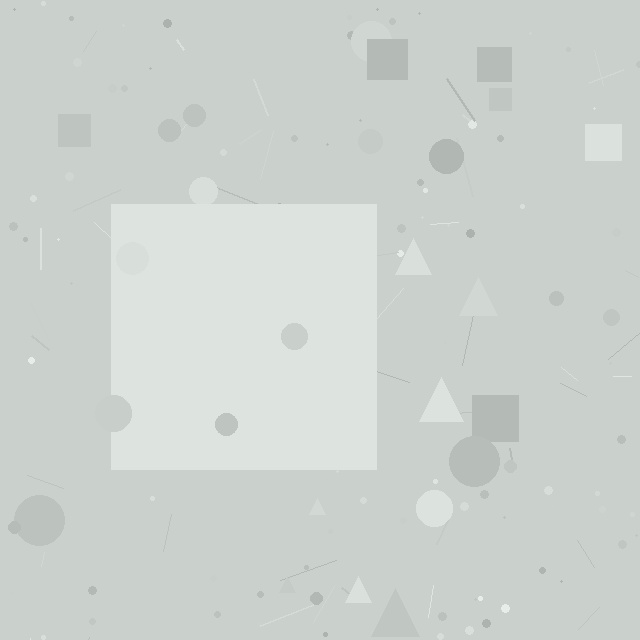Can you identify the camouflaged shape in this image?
The camouflaged shape is a square.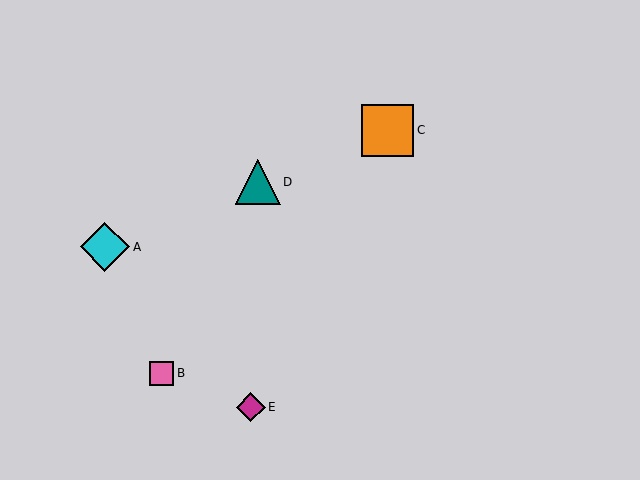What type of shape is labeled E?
Shape E is a magenta diamond.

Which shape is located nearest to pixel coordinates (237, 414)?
The magenta diamond (labeled E) at (251, 407) is nearest to that location.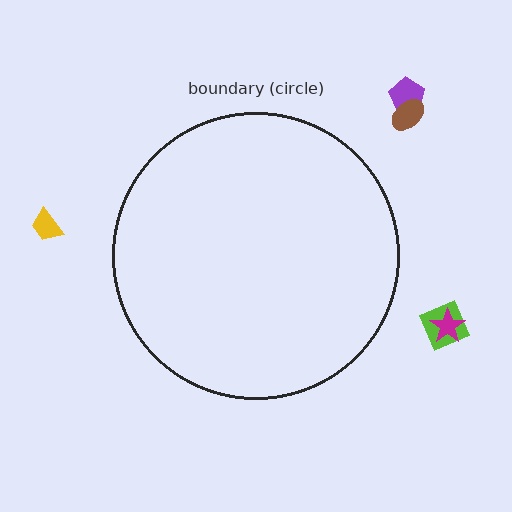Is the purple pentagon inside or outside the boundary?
Outside.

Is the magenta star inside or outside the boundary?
Outside.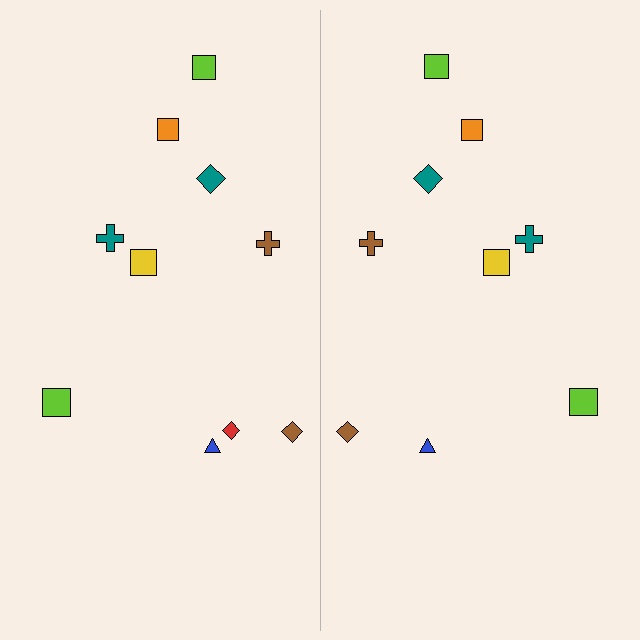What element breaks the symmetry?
A red diamond is missing from the right side.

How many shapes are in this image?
There are 19 shapes in this image.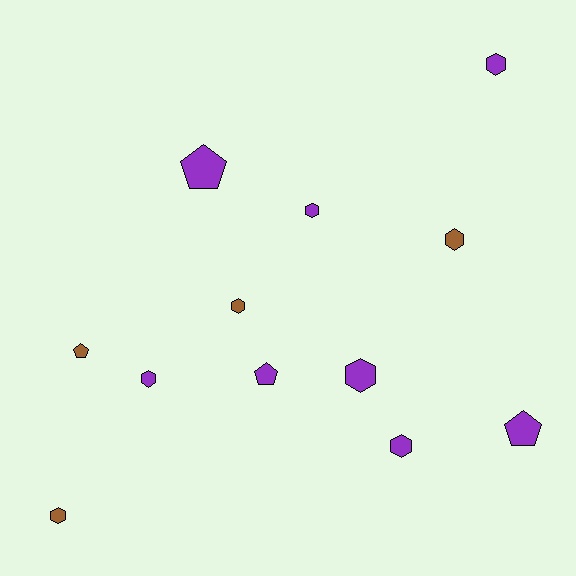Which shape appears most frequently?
Hexagon, with 8 objects.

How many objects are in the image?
There are 12 objects.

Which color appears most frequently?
Purple, with 8 objects.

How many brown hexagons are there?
There are 3 brown hexagons.